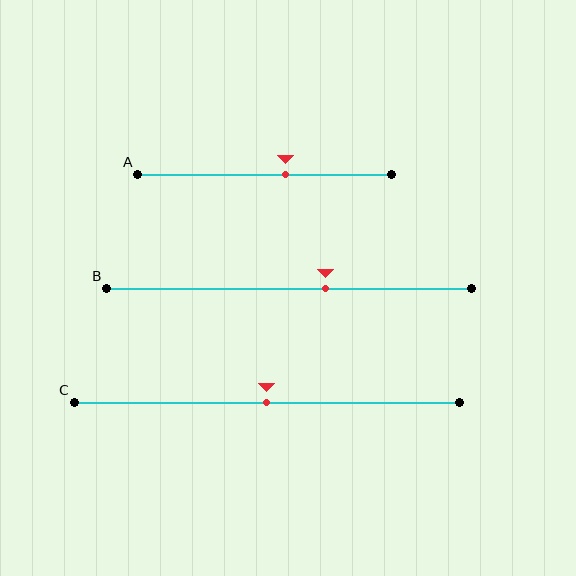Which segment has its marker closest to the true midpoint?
Segment C has its marker closest to the true midpoint.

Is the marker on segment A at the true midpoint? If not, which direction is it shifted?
No, the marker on segment A is shifted to the right by about 8% of the segment length.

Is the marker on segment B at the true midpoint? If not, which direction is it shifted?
No, the marker on segment B is shifted to the right by about 10% of the segment length.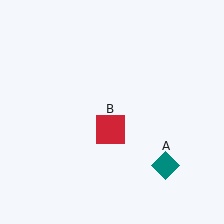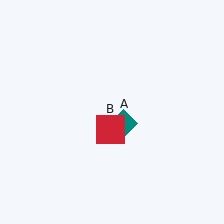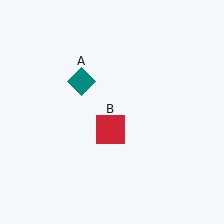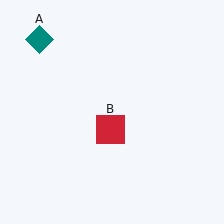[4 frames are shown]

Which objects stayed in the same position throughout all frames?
Red square (object B) remained stationary.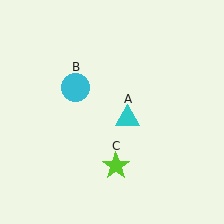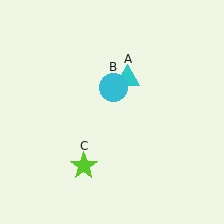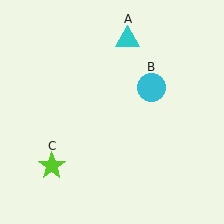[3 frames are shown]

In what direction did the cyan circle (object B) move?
The cyan circle (object B) moved right.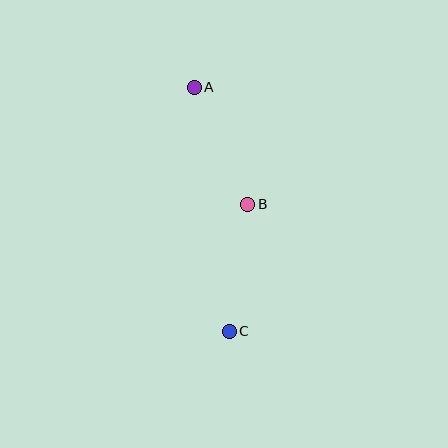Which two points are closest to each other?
Points B and C are closest to each other.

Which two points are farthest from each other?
Points A and C are farthest from each other.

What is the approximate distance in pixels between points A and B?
The distance between A and B is approximately 129 pixels.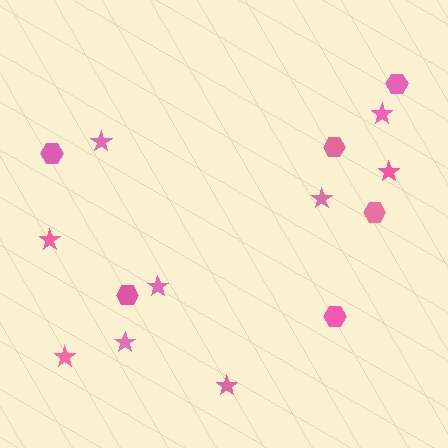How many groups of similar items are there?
There are 2 groups: one group of hexagons (6) and one group of stars (9).